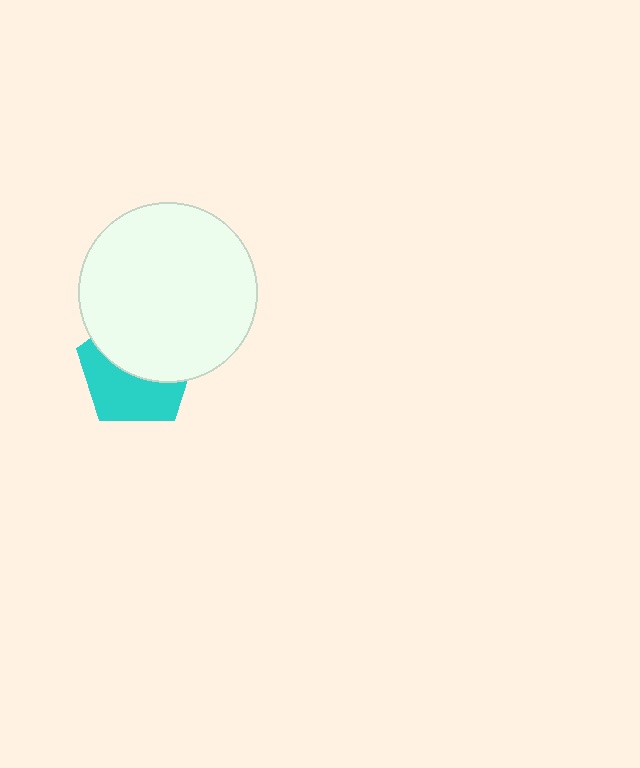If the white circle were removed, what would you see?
You would see the complete cyan pentagon.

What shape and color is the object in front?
The object in front is a white circle.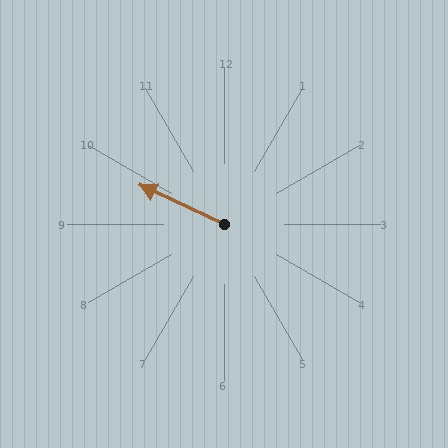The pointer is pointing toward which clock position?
Roughly 10 o'clock.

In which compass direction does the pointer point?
Northwest.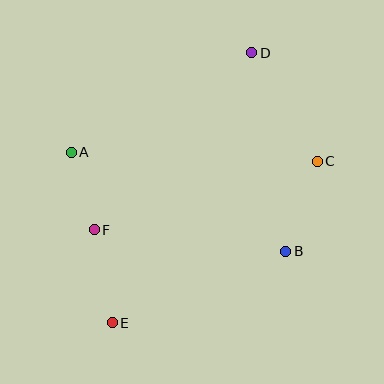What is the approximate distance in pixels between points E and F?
The distance between E and F is approximately 95 pixels.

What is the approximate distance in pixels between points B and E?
The distance between B and E is approximately 188 pixels.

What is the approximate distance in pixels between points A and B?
The distance between A and B is approximately 236 pixels.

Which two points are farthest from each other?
Points D and E are farthest from each other.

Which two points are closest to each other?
Points A and F are closest to each other.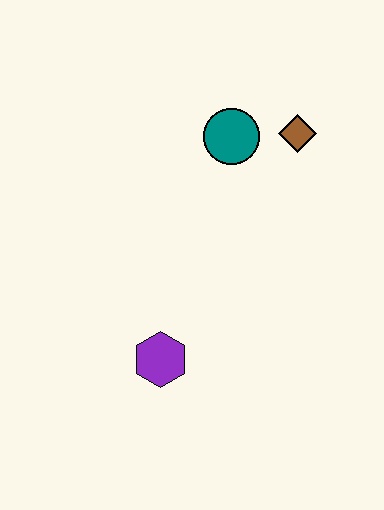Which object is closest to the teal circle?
The brown diamond is closest to the teal circle.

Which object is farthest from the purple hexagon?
The brown diamond is farthest from the purple hexagon.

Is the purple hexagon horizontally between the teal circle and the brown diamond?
No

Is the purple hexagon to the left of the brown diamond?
Yes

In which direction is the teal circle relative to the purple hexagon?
The teal circle is above the purple hexagon.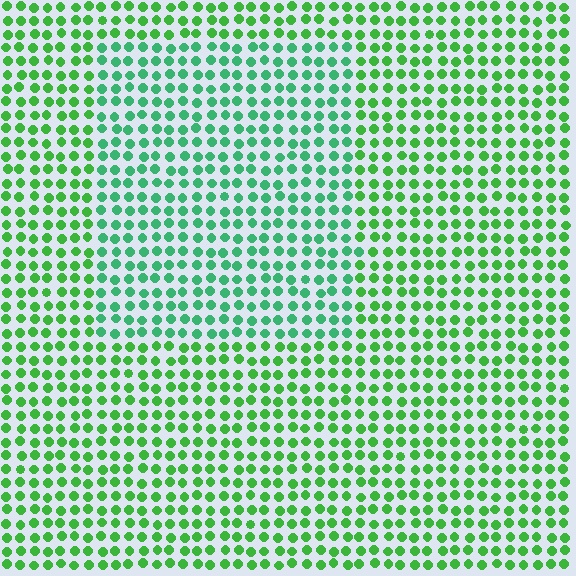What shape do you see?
I see a rectangle.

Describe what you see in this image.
The image is filled with small green elements in a uniform arrangement. A rectangle-shaped region is visible where the elements are tinted to a slightly different hue, forming a subtle color boundary.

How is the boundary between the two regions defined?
The boundary is defined purely by a slight shift in hue (about 27 degrees). Spacing, size, and orientation are identical on both sides.